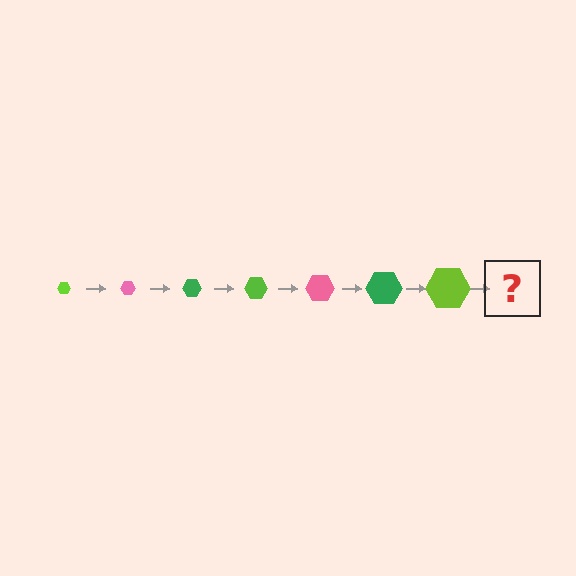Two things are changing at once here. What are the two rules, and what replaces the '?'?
The two rules are that the hexagon grows larger each step and the color cycles through lime, pink, and green. The '?' should be a pink hexagon, larger than the previous one.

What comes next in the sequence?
The next element should be a pink hexagon, larger than the previous one.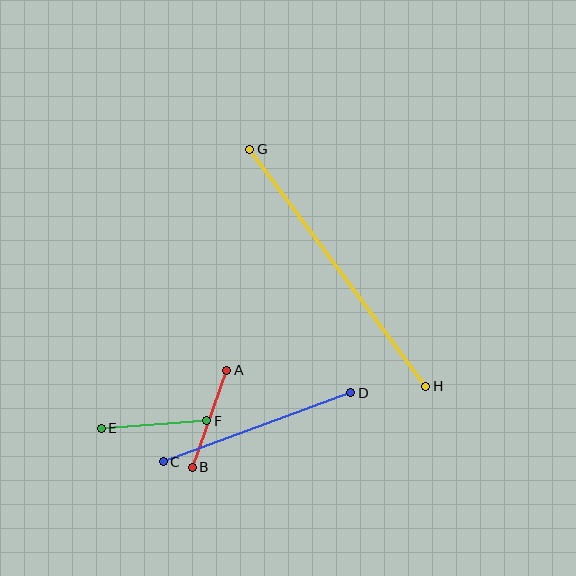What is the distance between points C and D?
The distance is approximately 200 pixels.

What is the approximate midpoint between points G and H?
The midpoint is at approximately (338, 268) pixels.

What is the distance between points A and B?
The distance is approximately 103 pixels.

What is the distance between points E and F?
The distance is approximately 106 pixels.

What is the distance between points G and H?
The distance is approximately 295 pixels.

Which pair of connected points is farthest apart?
Points G and H are farthest apart.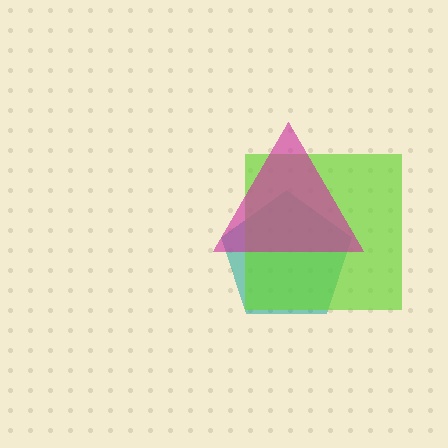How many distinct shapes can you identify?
There are 3 distinct shapes: a teal pentagon, a lime square, a magenta triangle.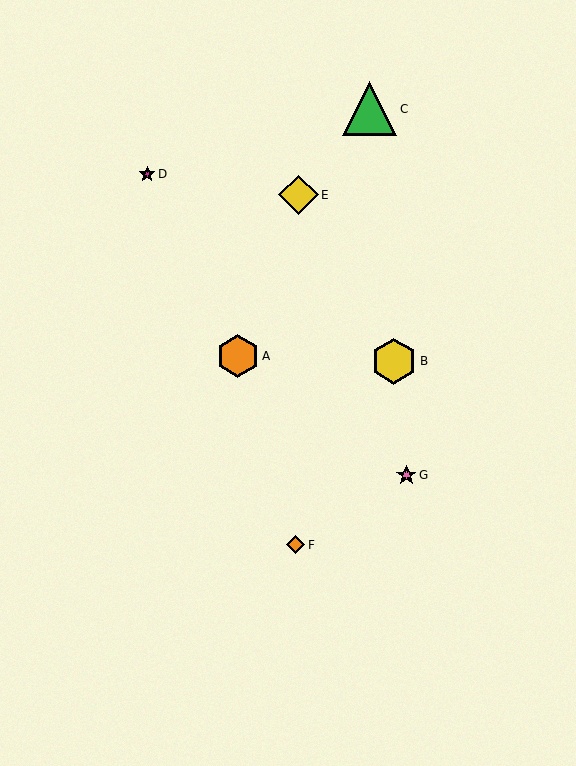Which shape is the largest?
The green triangle (labeled C) is the largest.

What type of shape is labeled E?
Shape E is a yellow diamond.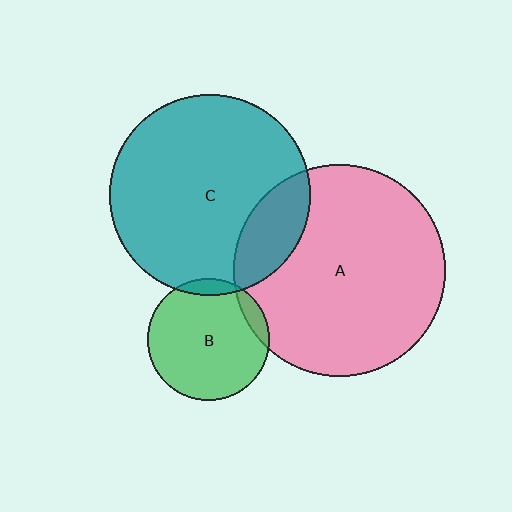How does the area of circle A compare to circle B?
Approximately 3.0 times.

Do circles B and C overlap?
Yes.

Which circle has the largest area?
Circle A (pink).